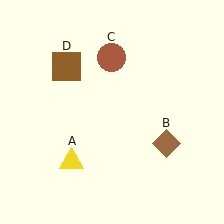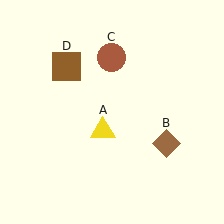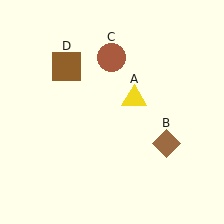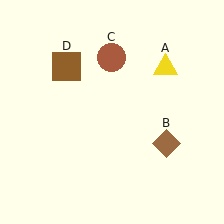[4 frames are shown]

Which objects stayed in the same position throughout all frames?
Brown diamond (object B) and brown circle (object C) and brown square (object D) remained stationary.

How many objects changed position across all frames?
1 object changed position: yellow triangle (object A).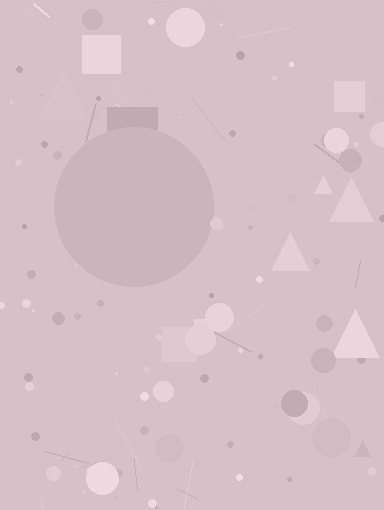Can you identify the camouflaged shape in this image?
The camouflaged shape is a circle.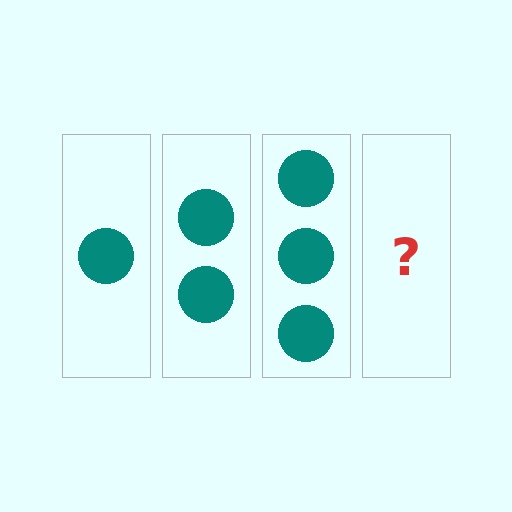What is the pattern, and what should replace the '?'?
The pattern is that each step adds one more circle. The '?' should be 4 circles.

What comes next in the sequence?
The next element should be 4 circles.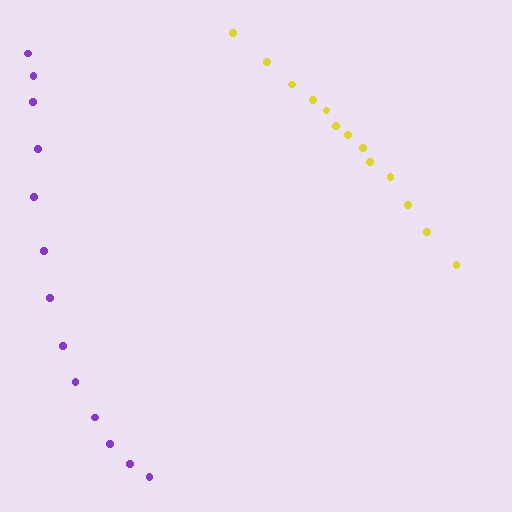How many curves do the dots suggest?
There are 2 distinct paths.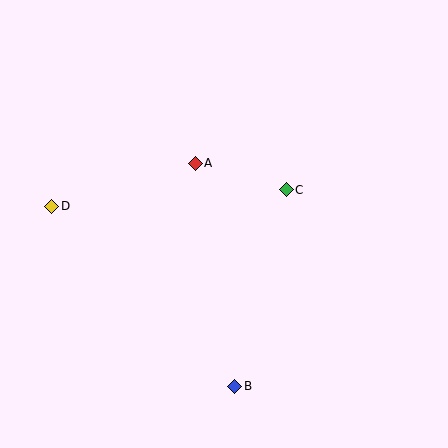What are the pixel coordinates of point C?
Point C is at (286, 190).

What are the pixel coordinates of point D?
Point D is at (52, 206).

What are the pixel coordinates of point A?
Point A is at (195, 163).